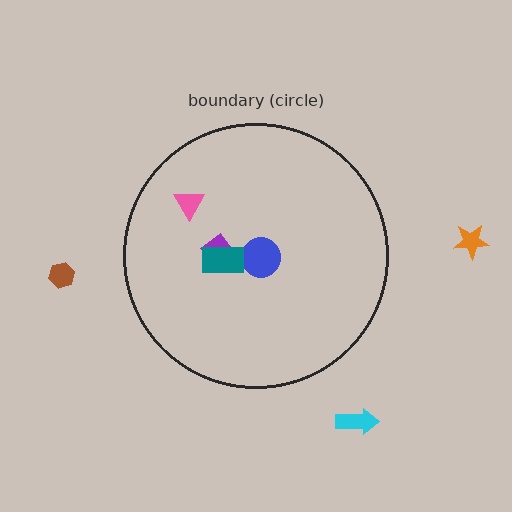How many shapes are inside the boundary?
4 inside, 3 outside.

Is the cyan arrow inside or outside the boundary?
Outside.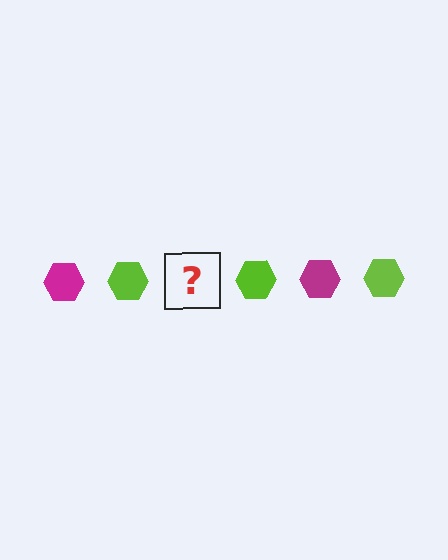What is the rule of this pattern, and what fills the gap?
The rule is that the pattern cycles through magenta, lime hexagons. The gap should be filled with a magenta hexagon.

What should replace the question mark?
The question mark should be replaced with a magenta hexagon.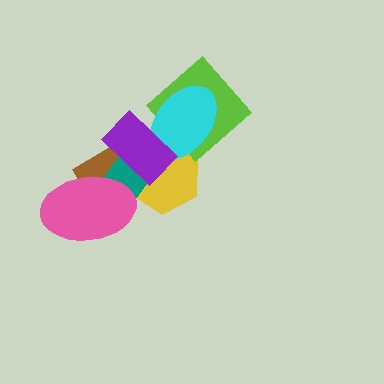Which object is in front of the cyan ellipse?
The purple rectangle is in front of the cyan ellipse.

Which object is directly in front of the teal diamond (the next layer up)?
The pink ellipse is directly in front of the teal diamond.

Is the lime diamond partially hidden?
Yes, it is partially covered by another shape.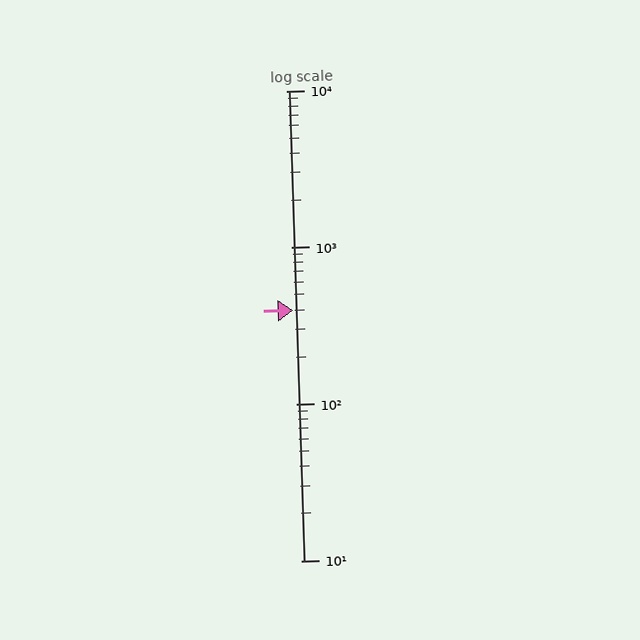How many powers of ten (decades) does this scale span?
The scale spans 3 decades, from 10 to 10000.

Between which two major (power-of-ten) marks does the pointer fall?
The pointer is between 100 and 1000.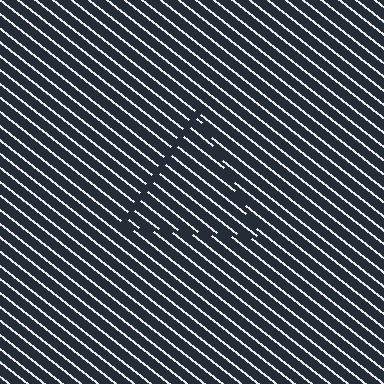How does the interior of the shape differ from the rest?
The interior of the shape contains the same grating, shifted by half a period — the contour is defined by the phase discontinuity where line-ends from the inner and outer gratings abut.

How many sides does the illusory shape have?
3 sides — the line-ends trace a triangle.